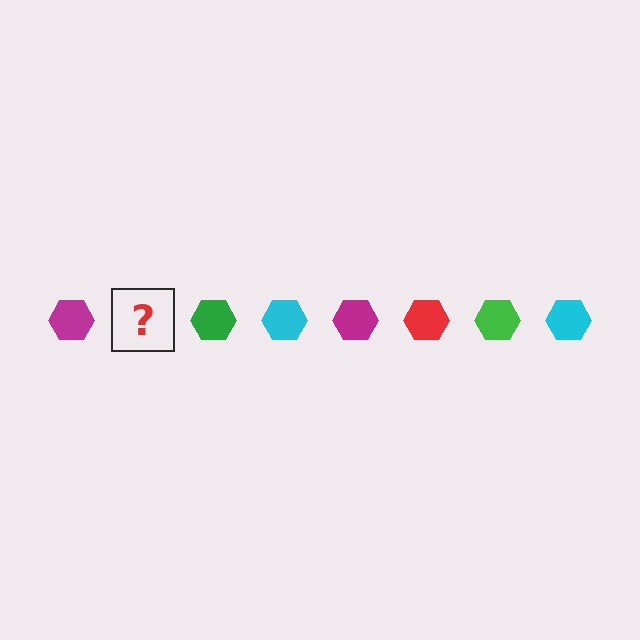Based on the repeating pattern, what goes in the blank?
The blank should be a red hexagon.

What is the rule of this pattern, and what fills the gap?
The rule is that the pattern cycles through magenta, red, green, cyan hexagons. The gap should be filled with a red hexagon.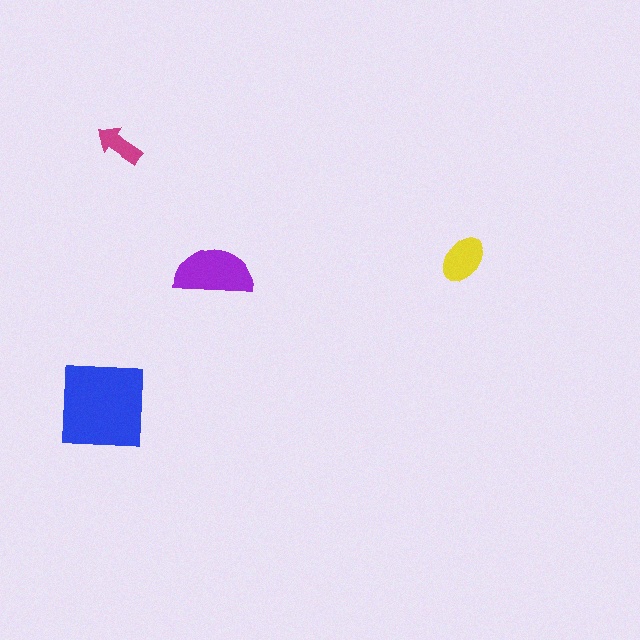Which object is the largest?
The blue square.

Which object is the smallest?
The magenta arrow.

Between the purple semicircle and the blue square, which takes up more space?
The blue square.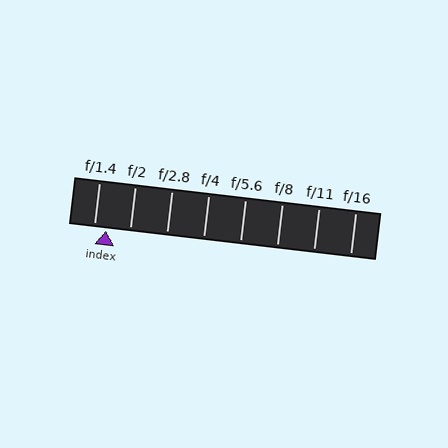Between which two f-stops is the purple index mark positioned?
The index mark is between f/1.4 and f/2.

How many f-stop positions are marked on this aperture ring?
There are 8 f-stop positions marked.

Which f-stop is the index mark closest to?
The index mark is closest to f/1.4.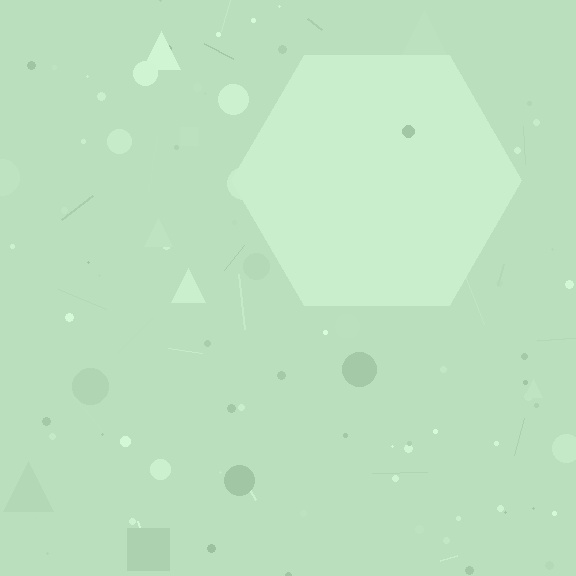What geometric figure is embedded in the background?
A hexagon is embedded in the background.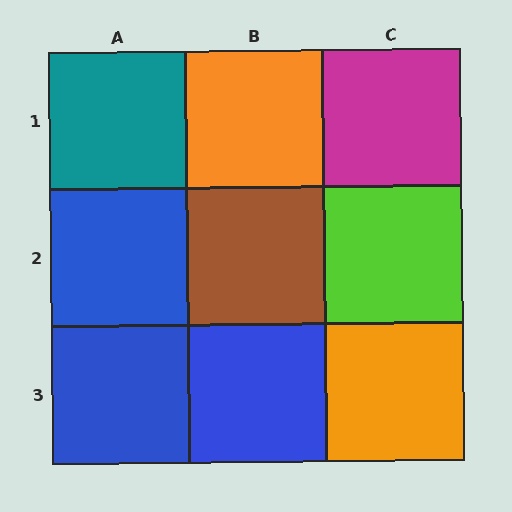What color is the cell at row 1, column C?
Magenta.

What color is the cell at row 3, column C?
Orange.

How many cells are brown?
1 cell is brown.